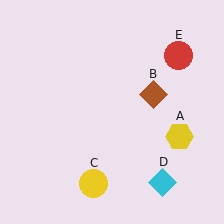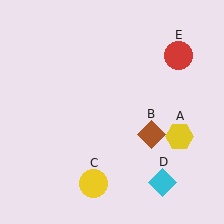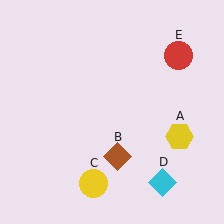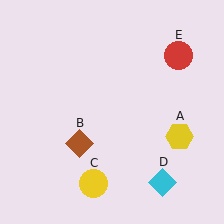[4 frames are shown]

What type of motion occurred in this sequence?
The brown diamond (object B) rotated clockwise around the center of the scene.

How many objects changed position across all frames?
1 object changed position: brown diamond (object B).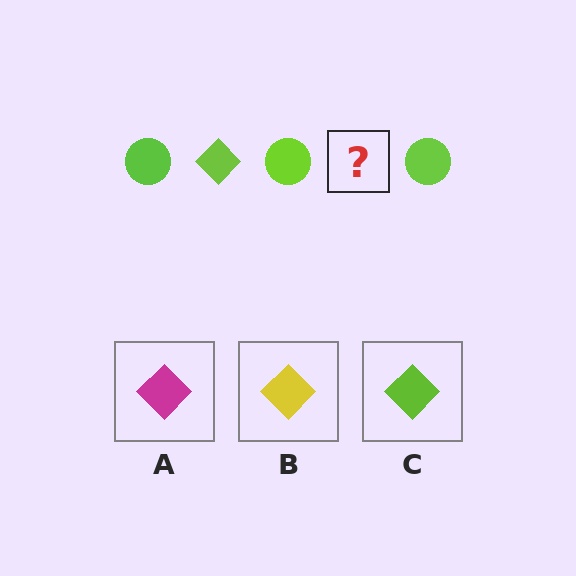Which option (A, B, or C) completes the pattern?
C.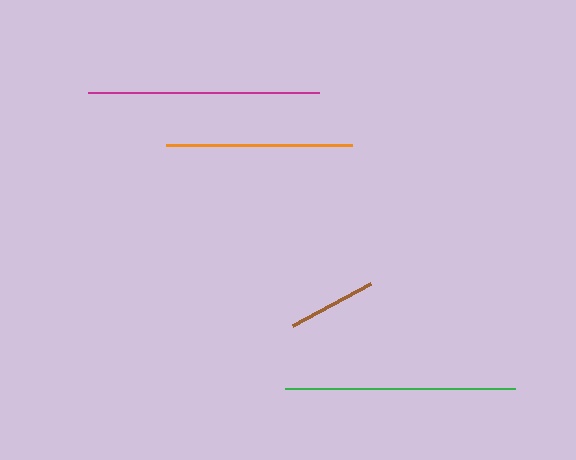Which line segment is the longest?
The magenta line is the longest at approximately 231 pixels.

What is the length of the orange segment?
The orange segment is approximately 186 pixels long.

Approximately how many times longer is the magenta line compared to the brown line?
The magenta line is approximately 2.6 times the length of the brown line.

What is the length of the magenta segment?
The magenta segment is approximately 231 pixels long.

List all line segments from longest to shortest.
From longest to shortest: magenta, green, orange, brown.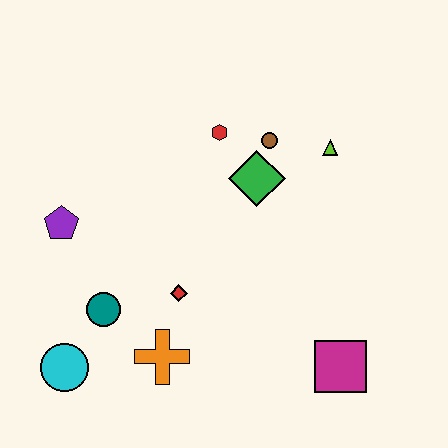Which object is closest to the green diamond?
The brown circle is closest to the green diamond.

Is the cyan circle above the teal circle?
No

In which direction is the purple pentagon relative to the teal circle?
The purple pentagon is above the teal circle.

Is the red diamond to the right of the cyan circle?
Yes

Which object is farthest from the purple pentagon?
The magenta square is farthest from the purple pentagon.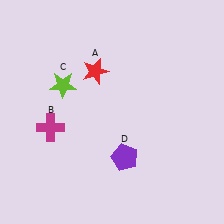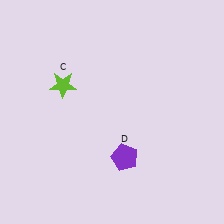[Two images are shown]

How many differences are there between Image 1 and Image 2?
There are 2 differences between the two images.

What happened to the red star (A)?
The red star (A) was removed in Image 2. It was in the top-left area of Image 1.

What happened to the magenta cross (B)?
The magenta cross (B) was removed in Image 2. It was in the bottom-left area of Image 1.